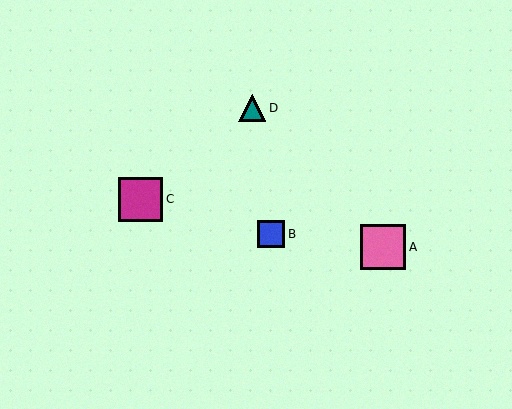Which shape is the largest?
The pink square (labeled A) is the largest.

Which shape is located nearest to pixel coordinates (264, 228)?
The blue square (labeled B) at (271, 234) is nearest to that location.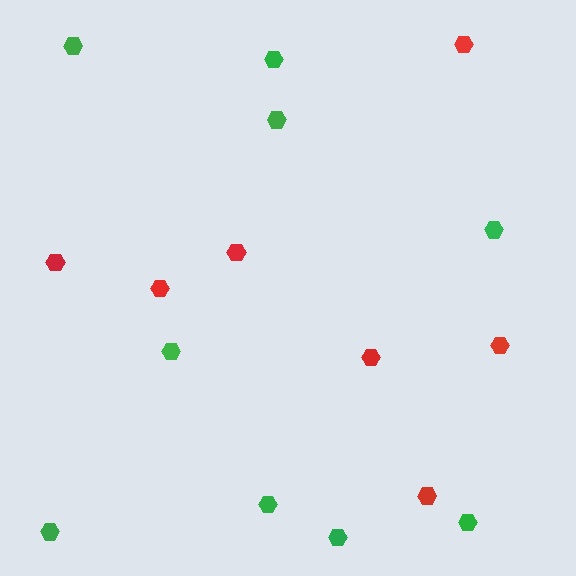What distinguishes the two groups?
There are 2 groups: one group of green hexagons (9) and one group of red hexagons (7).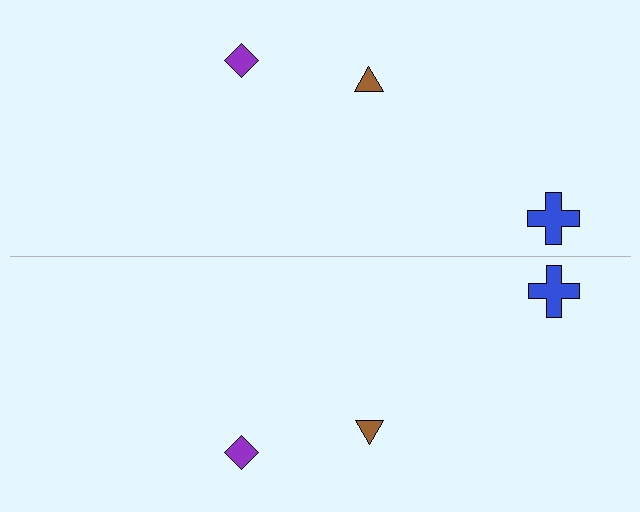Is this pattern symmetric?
Yes, this pattern has bilateral (reflection) symmetry.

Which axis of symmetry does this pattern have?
The pattern has a horizontal axis of symmetry running through the center of the image.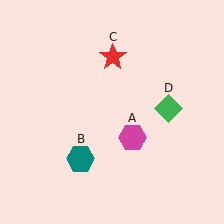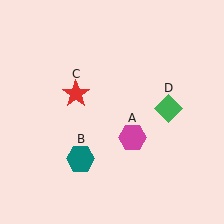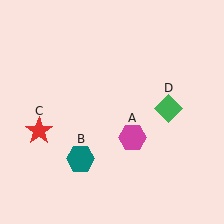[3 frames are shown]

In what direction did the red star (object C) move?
The red star (object C) moved down and to the left.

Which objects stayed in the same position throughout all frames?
Magenta hexagon (object A) and teal hexagon (object B) and green diamond (object D) remained stationary.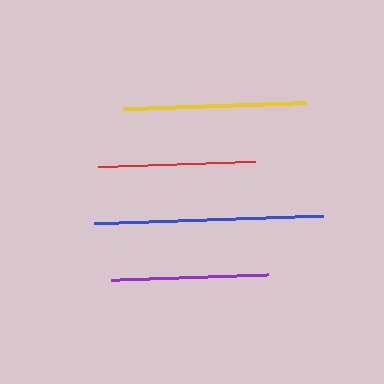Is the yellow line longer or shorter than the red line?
The yellow line is longer than the red line.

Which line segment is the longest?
The blue line is the longest at approximately 229 pixels.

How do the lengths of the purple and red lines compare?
The purple and red lines are approximately the same length.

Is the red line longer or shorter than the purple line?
The purple line is longer than the red line.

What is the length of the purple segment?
The purple segment is approximately 157 pixels long.